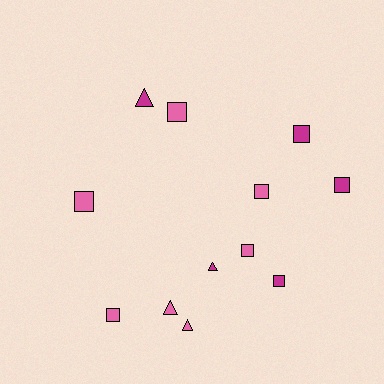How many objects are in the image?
There are 12 objects.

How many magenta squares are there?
There are 3 magenta squares.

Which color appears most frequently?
Pink, with 7 objects.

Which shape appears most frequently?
Square, with 8 objects.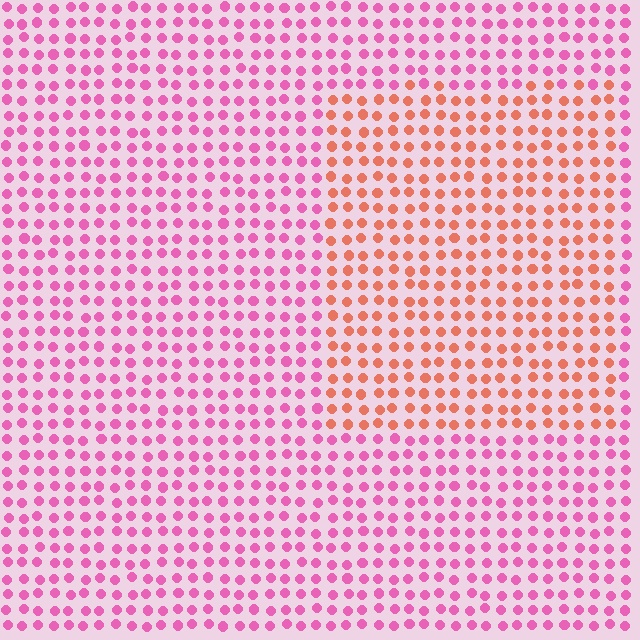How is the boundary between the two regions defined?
The boundary is defined purely by a slight shift in hue (about 46 degrees). Spacing, size, and orientation are identical on both sides.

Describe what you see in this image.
The image is filled with small pink elements in a uniform arrangement. A rectangle-shaped region is visible where the elements are tinted to a slightly different hue, forming a subtle color boundary.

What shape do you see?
I see a rectangle.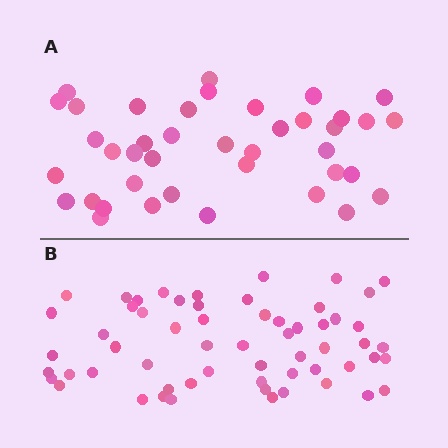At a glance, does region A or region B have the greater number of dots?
Region B (the bottom region) has more dots.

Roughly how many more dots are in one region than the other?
Region B has approximately 20 more dots than region A.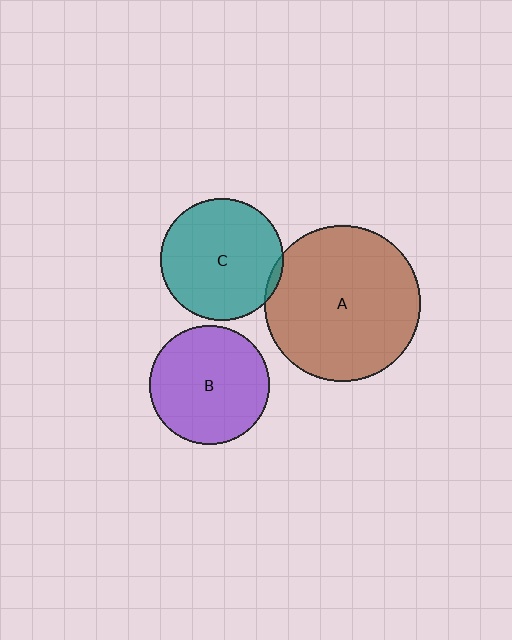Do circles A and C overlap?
Yes.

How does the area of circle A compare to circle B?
Approximately 1.7 times.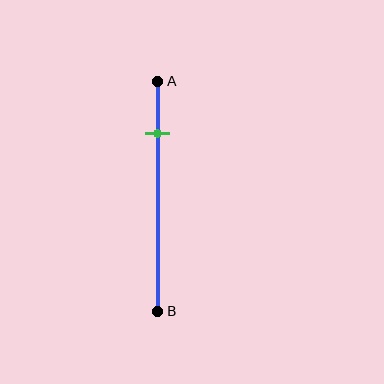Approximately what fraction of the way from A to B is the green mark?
The green mark is approximately 25% of the way from A to B.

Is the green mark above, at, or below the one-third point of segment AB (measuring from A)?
The green mark is above the one-third point of segment AB.